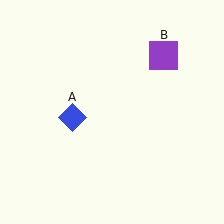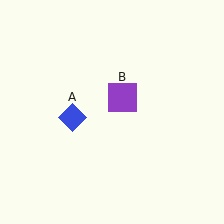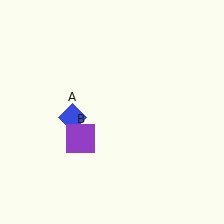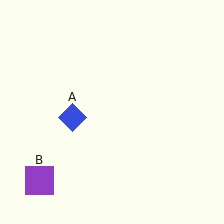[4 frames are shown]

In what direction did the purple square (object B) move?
The purple square (object B) moved down and to the left.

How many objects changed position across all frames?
1 object changed position: purple square (object B).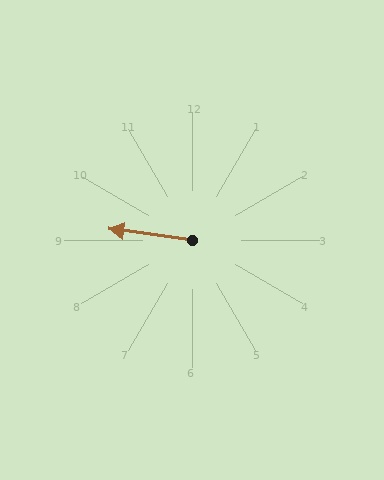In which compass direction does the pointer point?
West.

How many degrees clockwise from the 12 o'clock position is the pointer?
Approximately 278 degrees.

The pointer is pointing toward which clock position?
Roughly 9 o'clock.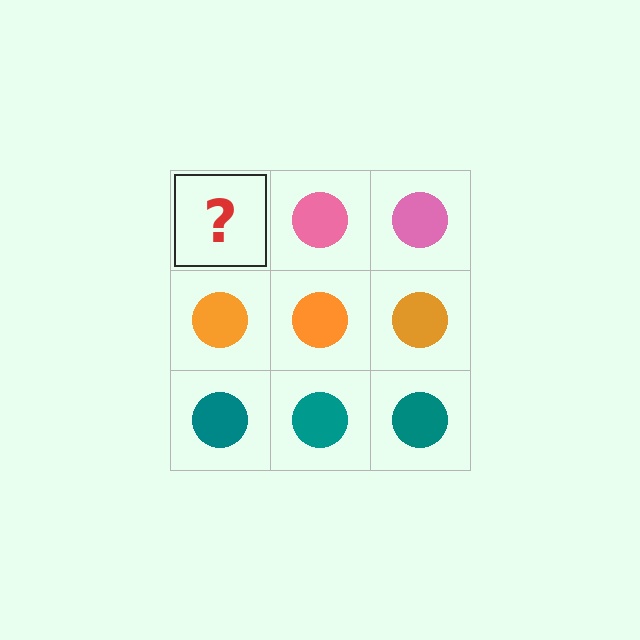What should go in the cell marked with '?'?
The missing cell should contain a pink circle.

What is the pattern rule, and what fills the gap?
The rule is that each row has a consistent color. The gap should be filled with a pink circle.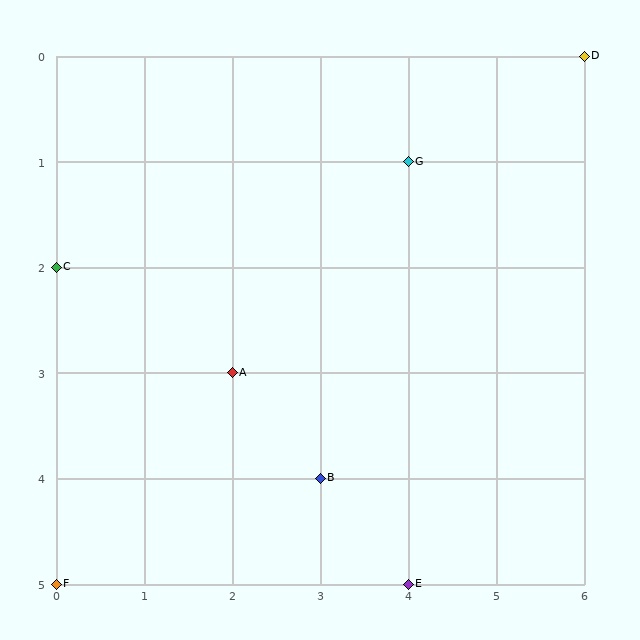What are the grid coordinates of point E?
Point E is at grid coordinates (4, 5).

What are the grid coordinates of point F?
Point F is at grid coordinates (0, 5).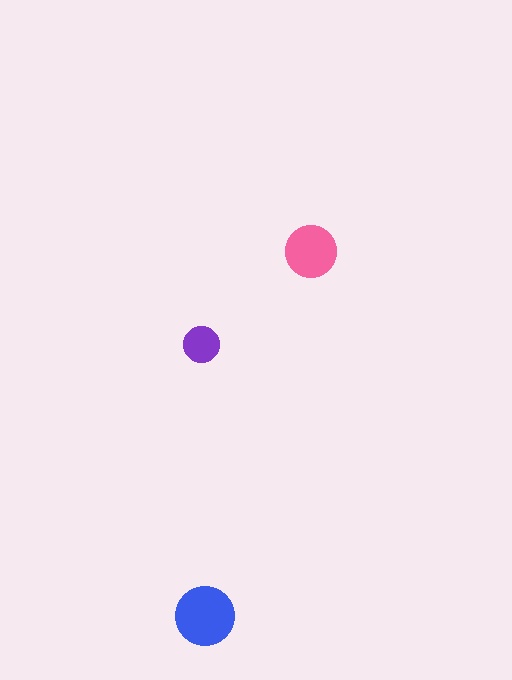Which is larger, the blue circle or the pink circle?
The blue one.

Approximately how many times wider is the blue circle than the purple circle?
About 1.5 times wider.